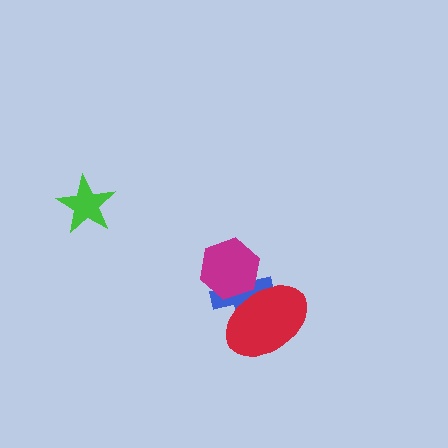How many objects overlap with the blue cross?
2 objects overlap with the blue cross.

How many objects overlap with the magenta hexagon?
2 objects overlap with the magenta hexagon.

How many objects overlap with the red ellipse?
2 objects overlap with the red ellipse.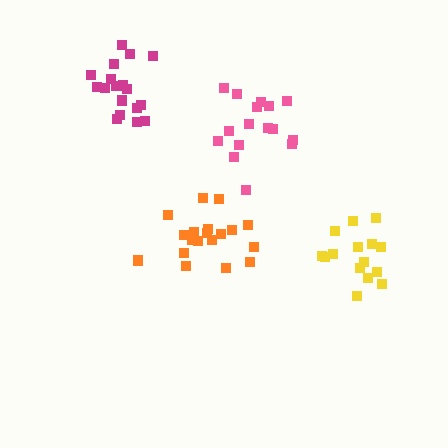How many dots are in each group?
Group 1: 16 dots, Group 2: 15 dots, Group 3: 20 dots, Group 4: 19 dots (70 total).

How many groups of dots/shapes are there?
There are 4 groups.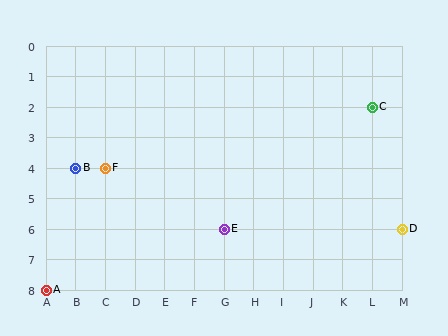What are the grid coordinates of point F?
Point F is at grid coordinates (C, 4).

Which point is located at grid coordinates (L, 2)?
Point C is at (L, 2).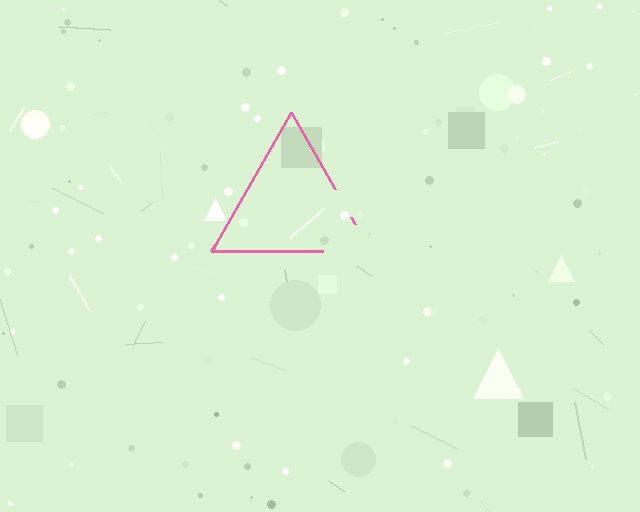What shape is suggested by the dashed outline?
The dashed outline suggests a triangle.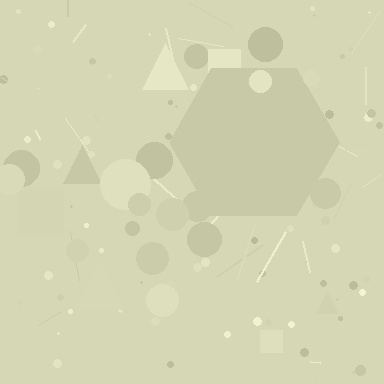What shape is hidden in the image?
A hexagon is hidden in the image.